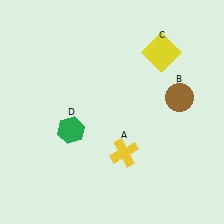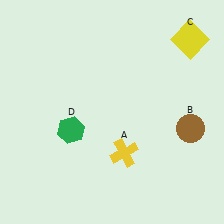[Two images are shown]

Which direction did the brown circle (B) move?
The brown circle (B) moved down.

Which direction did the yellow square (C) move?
The yellow square (C) moved right.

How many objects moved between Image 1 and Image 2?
2 objects moved between the two images.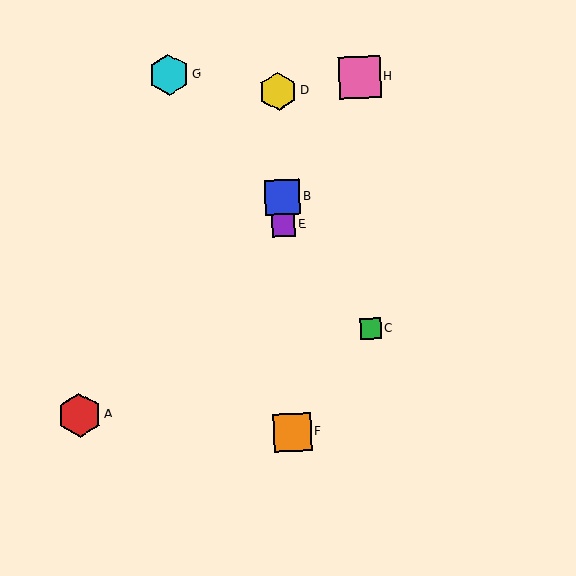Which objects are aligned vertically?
Objects B, D, E, F are aligned vertically.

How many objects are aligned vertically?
4 objects (B, D, E, F) are aligned vertically.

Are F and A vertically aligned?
No, F is at x≈292 and A is at x≈79.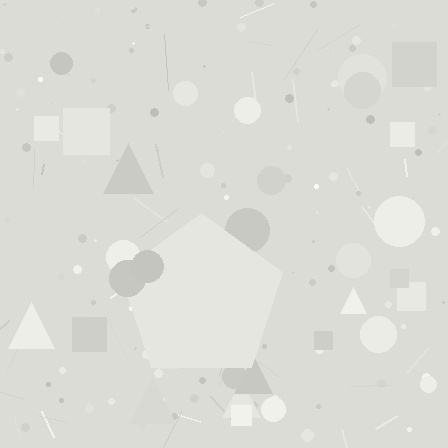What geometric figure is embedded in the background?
A pentagon is embedded in the background.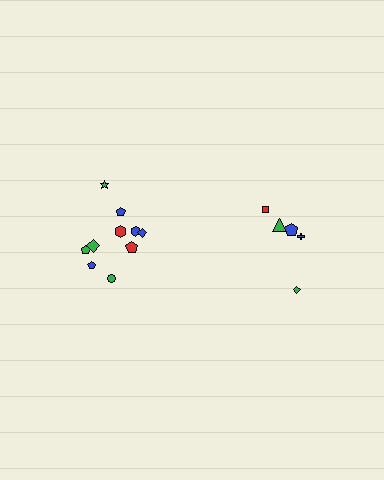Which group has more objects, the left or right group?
The left group.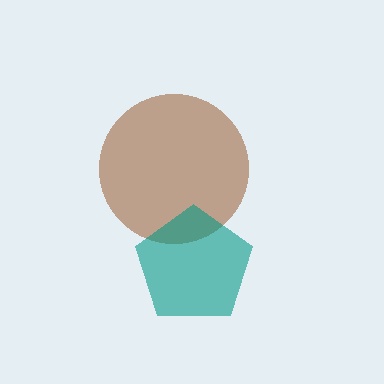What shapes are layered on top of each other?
The layered shapes are: a brown circle, a teal pentagon.